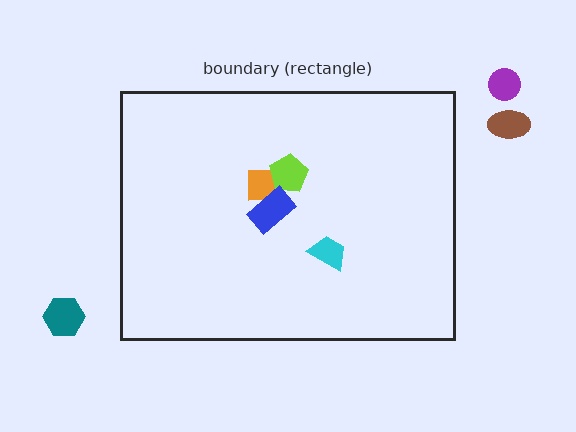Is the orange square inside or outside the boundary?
Inside.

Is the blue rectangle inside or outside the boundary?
Inside.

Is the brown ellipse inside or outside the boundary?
Outside.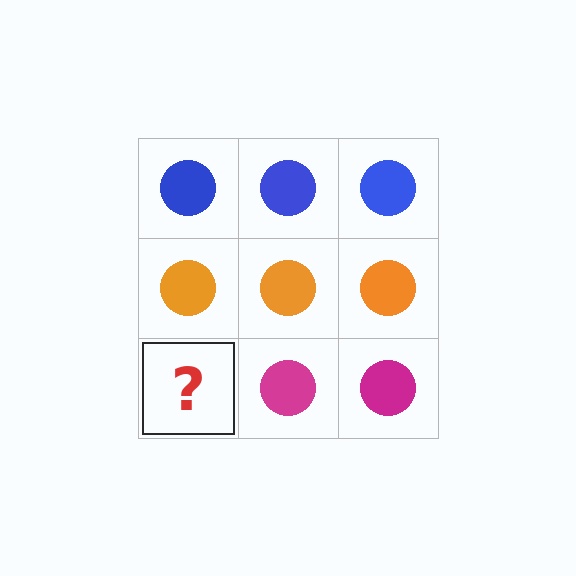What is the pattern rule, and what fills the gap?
The rule is that each row has a consistent color. The gap should be filled with a magenta circle.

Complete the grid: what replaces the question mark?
The question mark should be replaced with a magenta circle.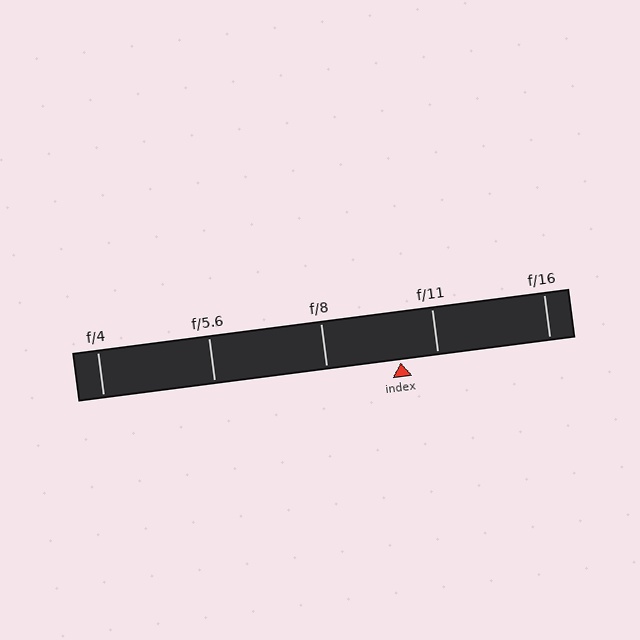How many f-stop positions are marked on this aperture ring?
There are 5 f-stop positions marked.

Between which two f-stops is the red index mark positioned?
The index mark is between f/8 and f/11.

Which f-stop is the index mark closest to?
The index mark is closest to f/11.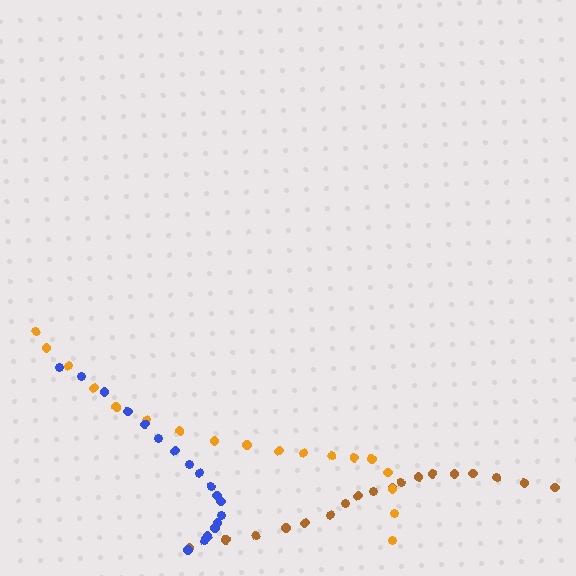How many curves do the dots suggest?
There are 3 distinct paths.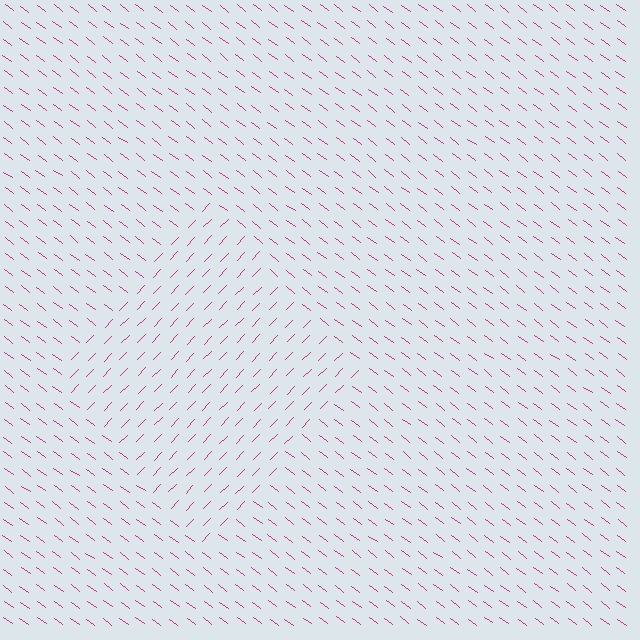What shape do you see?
I see a diamond.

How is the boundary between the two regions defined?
The boundary is defined purely by a change in line orientation (approximately 82 degrees difference). All lines are the same color and thickness.